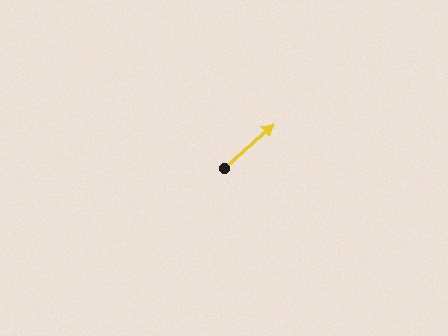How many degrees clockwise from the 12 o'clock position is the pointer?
Approximately 49 degrees.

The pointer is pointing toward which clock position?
Roughly 2 o'clock.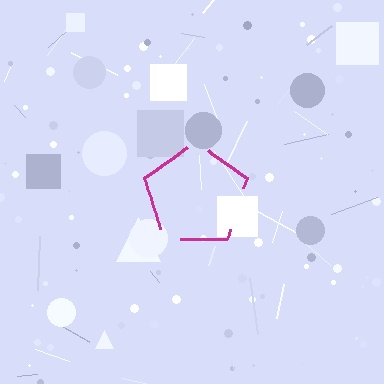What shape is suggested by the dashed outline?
The dashed outline suggests a pentagon.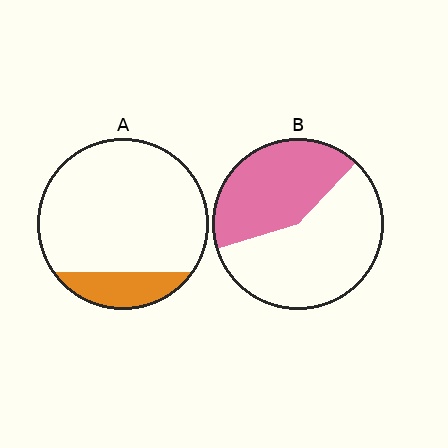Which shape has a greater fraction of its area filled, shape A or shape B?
Shape B.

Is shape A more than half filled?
No.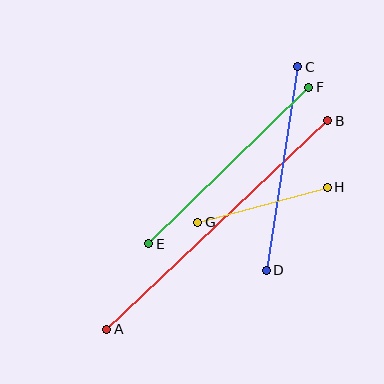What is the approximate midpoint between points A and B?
The midpoint is at approximately (217, 225) pixels.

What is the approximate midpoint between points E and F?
The midpoint is at approximately (229, 165) pixels.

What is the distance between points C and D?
The distance is approximately 206 pixels.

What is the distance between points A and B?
The distance is approximately 304 pixels.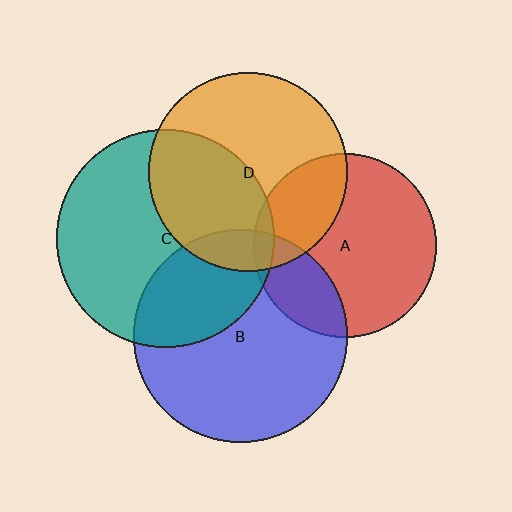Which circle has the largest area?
Circle C (teal).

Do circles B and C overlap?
Yes.